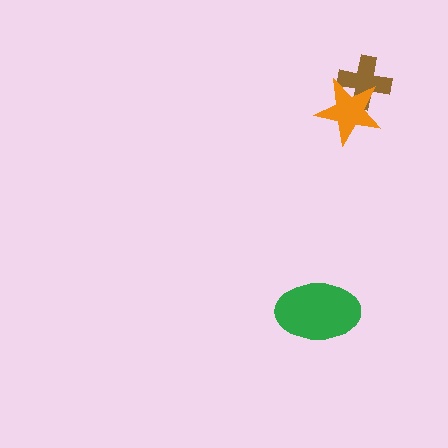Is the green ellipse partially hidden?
No, no other shape covers it.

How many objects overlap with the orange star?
1 object overlaps with the orange star.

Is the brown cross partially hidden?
Yes, it is partially covered by another shape.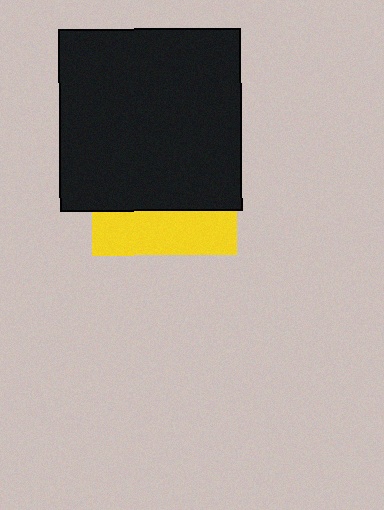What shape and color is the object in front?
The object in front is a black square.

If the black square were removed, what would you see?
You would see the complete yellow square.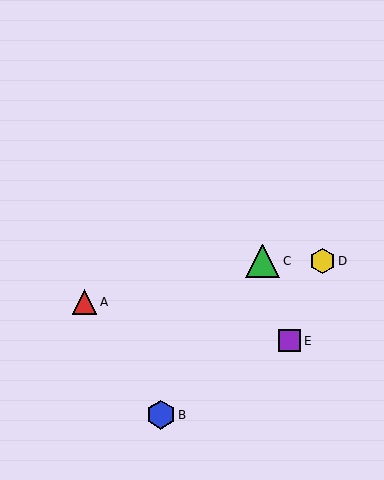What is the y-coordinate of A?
Object A is at y≈302.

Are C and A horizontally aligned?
No, C is at y≈261 and A is at y≈302.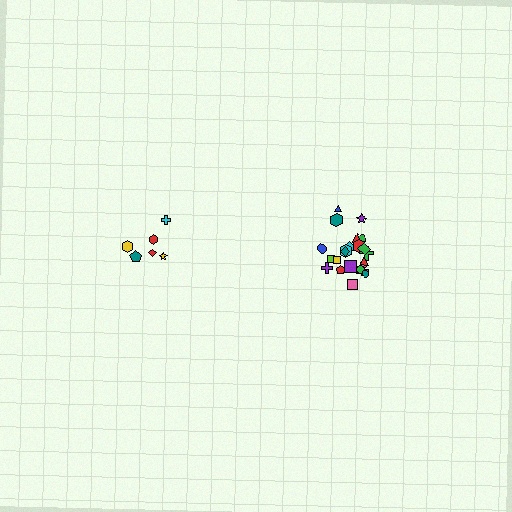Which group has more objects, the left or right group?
The right group.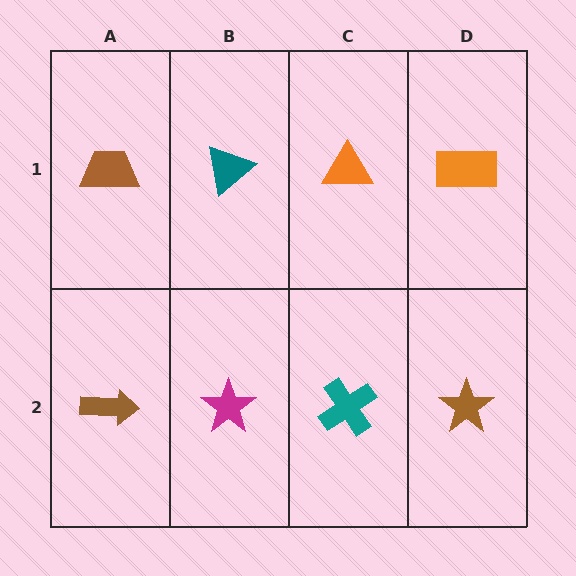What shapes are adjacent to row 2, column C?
An orange triangle (row 1, column C), a magenta star (row 2, column B), a brown star (row 2, column D).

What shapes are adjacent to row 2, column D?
An orange rectangle (row 1, column D), a teal cross (row 2, column C).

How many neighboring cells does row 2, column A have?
2.